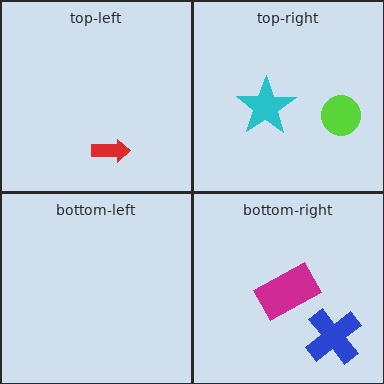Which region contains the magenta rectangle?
The bottom-right region.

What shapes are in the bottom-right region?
The blue cross, the magenta rectangle.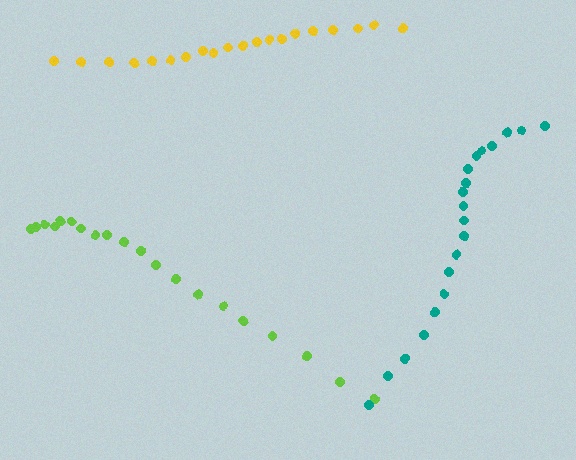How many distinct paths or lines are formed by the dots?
There are 3 distinct paths.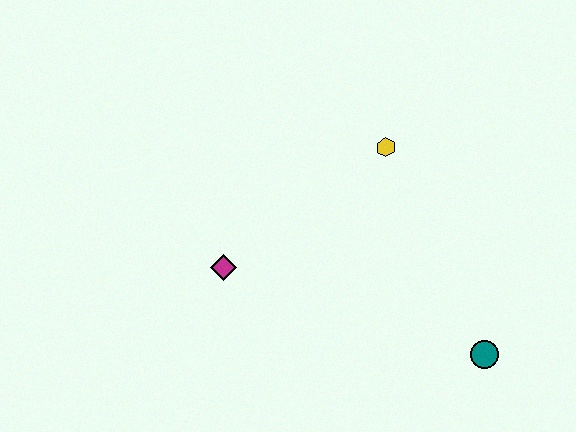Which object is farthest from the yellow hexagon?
The teal circle is farthest from the yellow hexagon.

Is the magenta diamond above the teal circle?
Yes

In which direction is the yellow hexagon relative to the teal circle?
The yellow hexagon is above the teal circle.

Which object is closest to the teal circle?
The yellow hexagon is closest to the teal circle.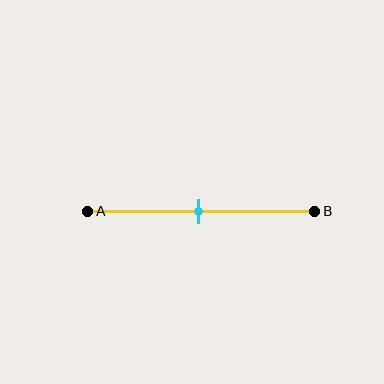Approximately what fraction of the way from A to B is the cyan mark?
The cyan mark is approximately 50% of the way from A to B.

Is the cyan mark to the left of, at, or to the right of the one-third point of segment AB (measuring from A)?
The cyan mark is to the right of the one-third point of segment AB.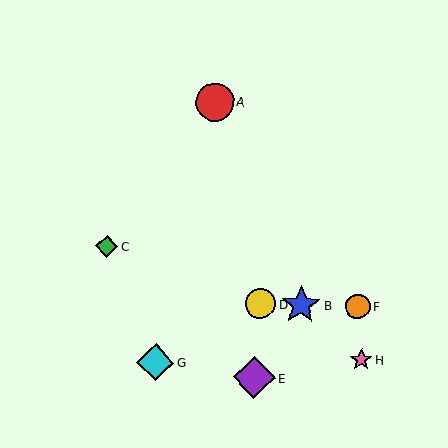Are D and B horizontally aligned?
Yes, both are at y≈304.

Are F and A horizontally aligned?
No, F is at y≈306 and A is at y≈102.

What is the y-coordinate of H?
Object H is at y≈360.